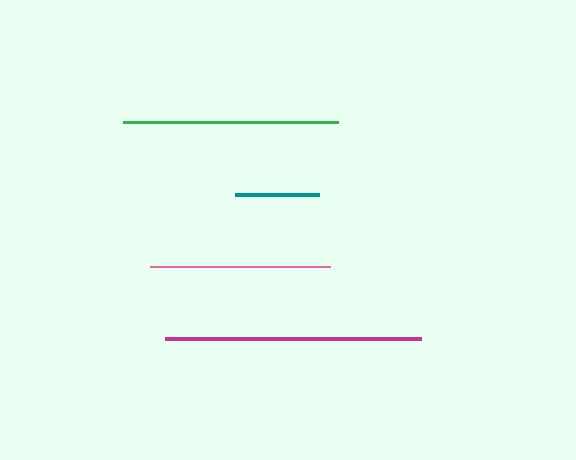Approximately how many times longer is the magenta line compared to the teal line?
The magenta line is approximately 3.0 times the length of the teal line.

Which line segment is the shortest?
The teal line is the shortest at approximately 84 pixels.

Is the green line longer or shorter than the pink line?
The green line is longer than the pink line.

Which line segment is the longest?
The magenta line is the longest at approximately 255 pixels.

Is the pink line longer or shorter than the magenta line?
The magenta line is longer than the pink line.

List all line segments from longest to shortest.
From longest to shortest: magenta, green, pink, teal.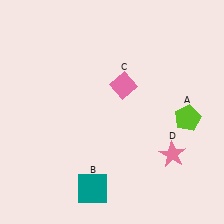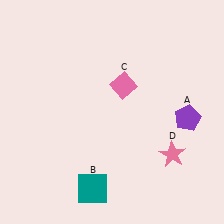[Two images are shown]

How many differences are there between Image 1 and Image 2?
There is 1 difference between the two images.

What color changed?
The pentagon (A) changed from lime in Image 1 to purple in Image 2.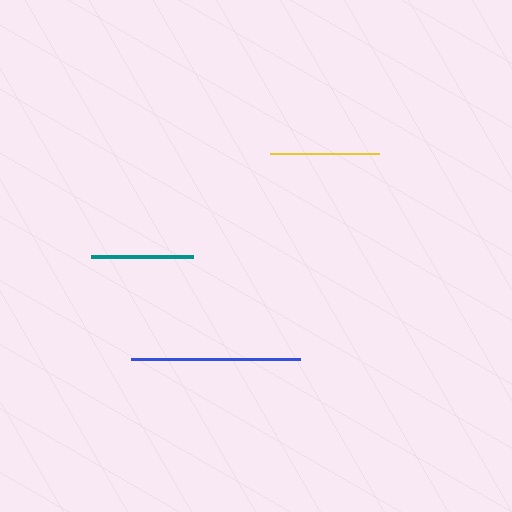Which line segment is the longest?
The blue line is the longest at approximately 169 pixels.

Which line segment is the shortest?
The teal line is the shortest at approximately 102 pixels.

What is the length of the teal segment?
The teal segment is approximately 102 pixels long.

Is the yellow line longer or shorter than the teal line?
The yellow line is longer than the teal line.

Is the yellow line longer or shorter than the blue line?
The blue line is longer than the yellow line.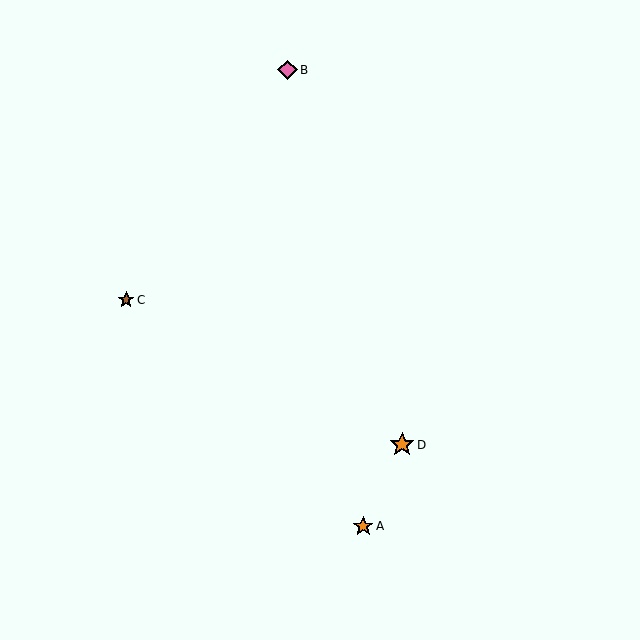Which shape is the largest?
The orange star (labeled D) is the largest.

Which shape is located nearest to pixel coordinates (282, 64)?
The pink diamond (labeled B) at (288, 70) is nearest to that location.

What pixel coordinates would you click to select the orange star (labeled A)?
Click at (363, 526) to select the orange star A.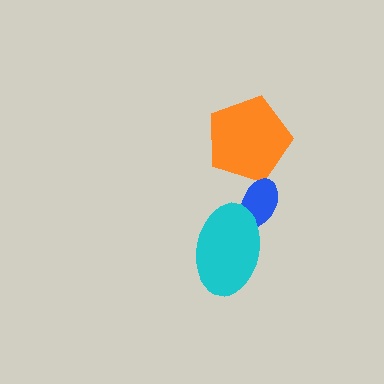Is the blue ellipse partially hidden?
Yes, it is partially covered by another shape.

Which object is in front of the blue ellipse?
The cyan ellipse is in front of the blue ellipse.